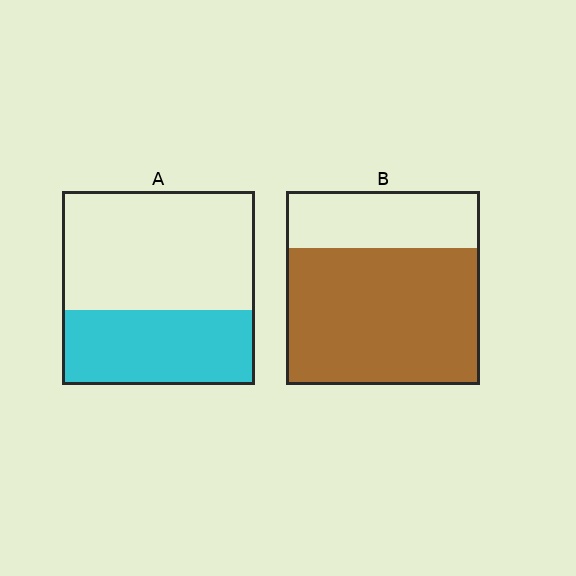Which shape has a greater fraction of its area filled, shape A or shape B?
Shape B.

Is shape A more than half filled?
No.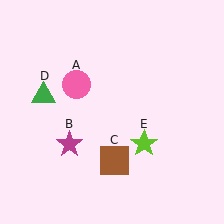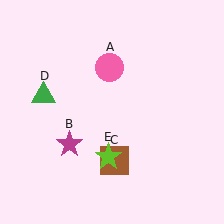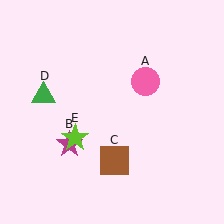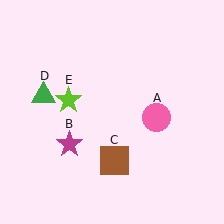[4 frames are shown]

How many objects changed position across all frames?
2 objects changed position: pink circle (object A), lime star (object E).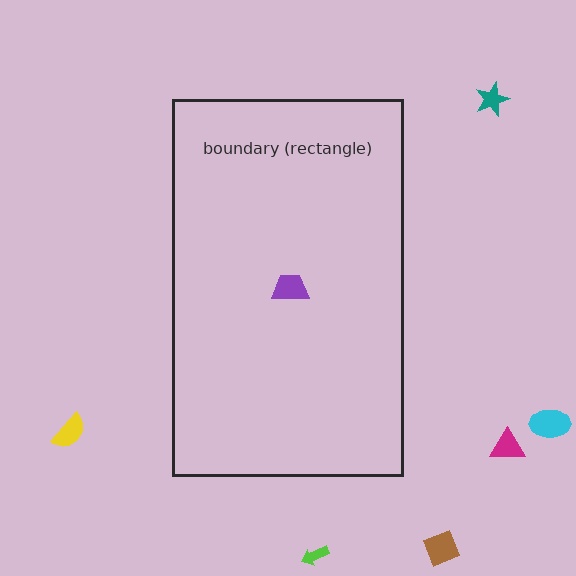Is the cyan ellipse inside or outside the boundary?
Outside.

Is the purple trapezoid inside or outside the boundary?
Inside.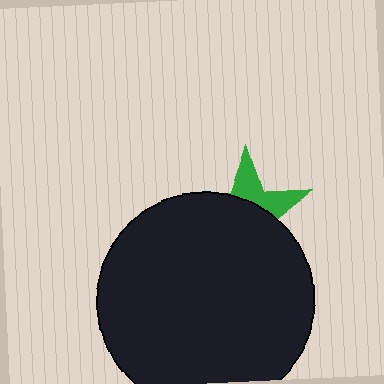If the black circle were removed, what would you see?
You would see the complete green star.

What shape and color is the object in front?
The object in front is a black circle.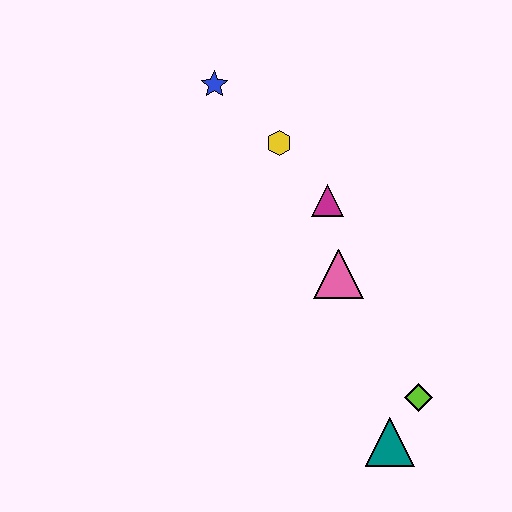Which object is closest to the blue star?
The yellow hexagon is closest to the blue star.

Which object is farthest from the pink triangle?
The blue star is farthest from the pink triangle.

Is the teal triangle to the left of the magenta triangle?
No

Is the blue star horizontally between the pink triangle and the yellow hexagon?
No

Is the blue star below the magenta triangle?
No